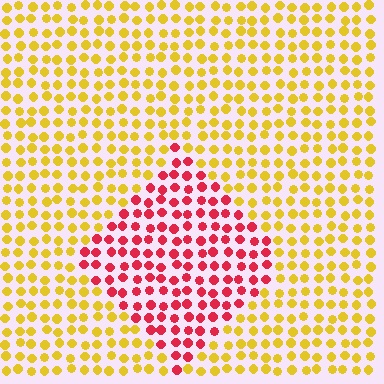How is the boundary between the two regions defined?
The boundary is defined purely by a slight shift in hue (about 63 degrees). Spacing, size, and orientation are identical on both sides.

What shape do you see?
I see a diamond.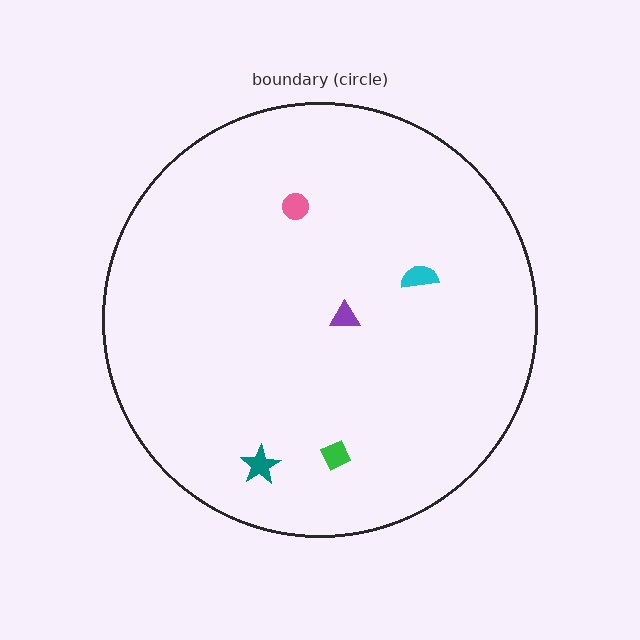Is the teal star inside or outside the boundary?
Inside.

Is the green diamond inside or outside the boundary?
Inside.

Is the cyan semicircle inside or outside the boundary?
Inside.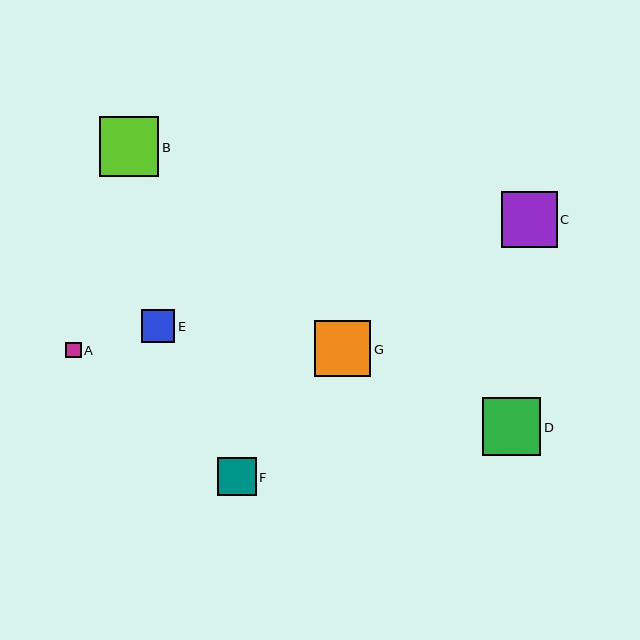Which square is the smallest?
Square A is the smallest with a size of approximately 16 pixels.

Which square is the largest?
Square B is the largest with a size of approximately 60 pixels.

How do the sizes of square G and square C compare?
Square G and square C are approximately the same size.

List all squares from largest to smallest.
From largest to smallest: B, D, G, C, F, E, A.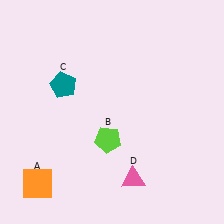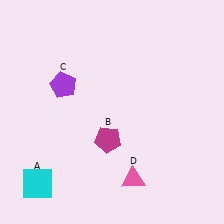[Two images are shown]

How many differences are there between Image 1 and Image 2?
There are 3 differences between the two images.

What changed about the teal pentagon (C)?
In Image 1, C is teal. In Image 2, it changed to purple.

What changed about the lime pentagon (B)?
In Image 1, B is lime. In Image 2, it changed to magenta.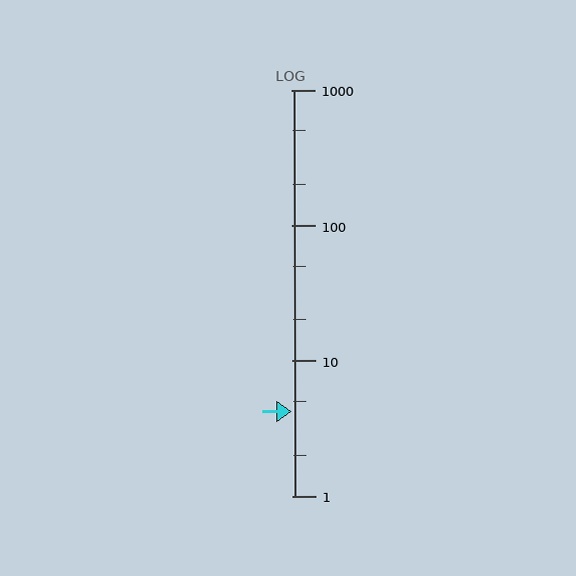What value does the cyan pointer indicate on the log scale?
The pointer indicates approximately 4.2.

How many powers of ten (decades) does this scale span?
The scale spans 3 decades, from 1 to 1000.